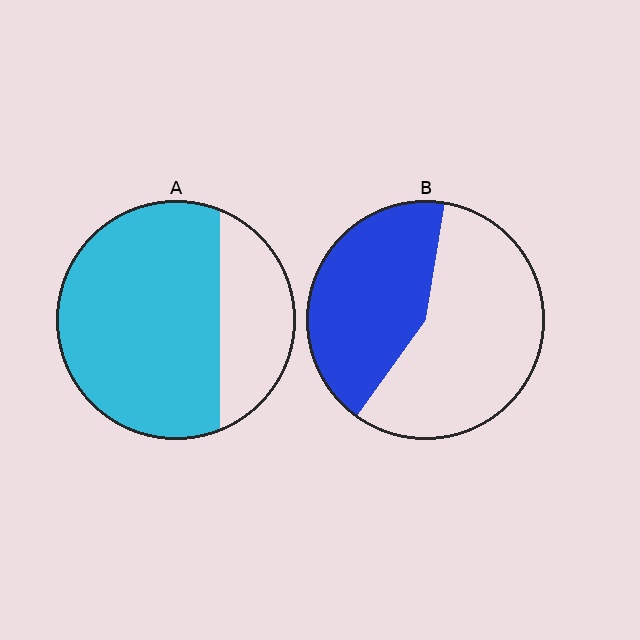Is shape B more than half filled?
No.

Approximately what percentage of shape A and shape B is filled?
A is approximately 75% and B is approximately 45%.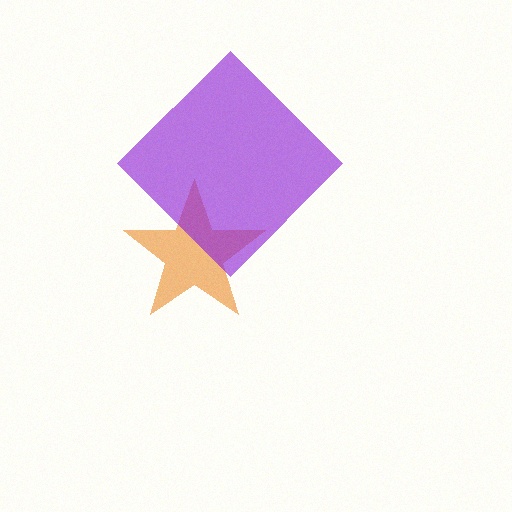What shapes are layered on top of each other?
The layered shapes are: an orange star, a purple diamond.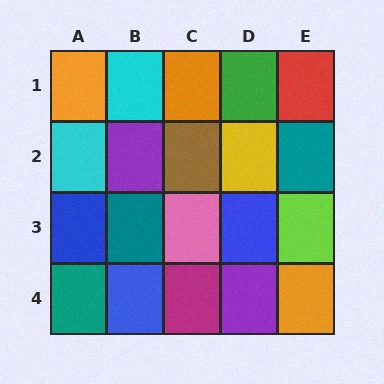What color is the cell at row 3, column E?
Lime.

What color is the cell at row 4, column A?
Teal.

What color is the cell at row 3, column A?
Blue.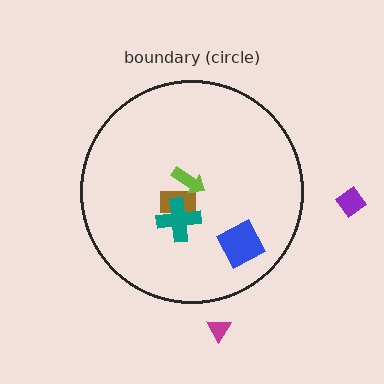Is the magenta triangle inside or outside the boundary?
Outside.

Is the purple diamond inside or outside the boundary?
Outside.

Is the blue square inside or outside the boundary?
Inside.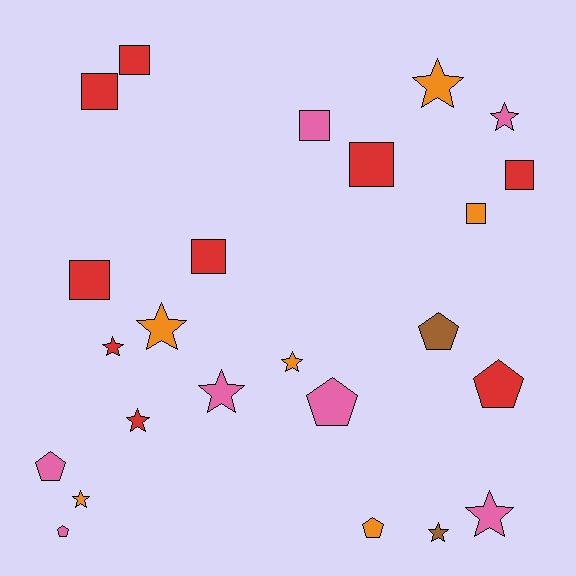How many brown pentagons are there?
There is 1 brown pentagon.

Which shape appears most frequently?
Star, with 10 objects.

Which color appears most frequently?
Red, with 9 objects.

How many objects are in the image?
There are 24 objects.